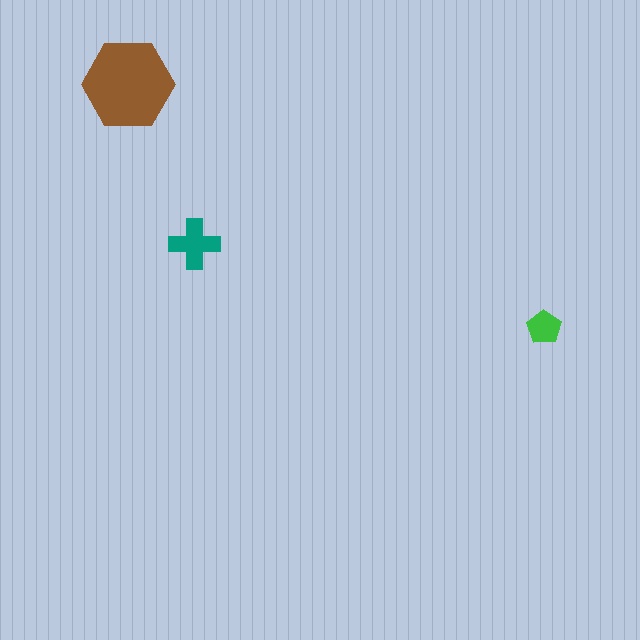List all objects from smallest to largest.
The green pentagon, the teal cross, the brown hexagon.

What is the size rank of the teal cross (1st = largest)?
2nd.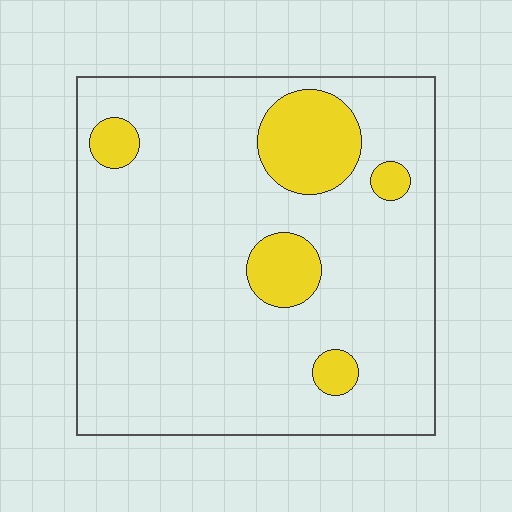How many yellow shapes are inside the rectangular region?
5.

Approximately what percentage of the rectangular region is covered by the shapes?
Approximately 15%.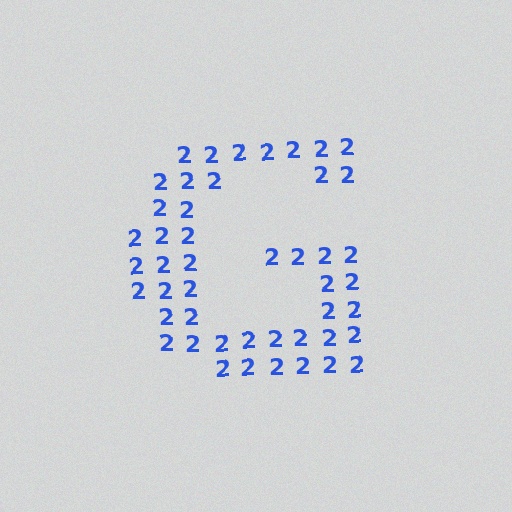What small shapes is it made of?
It is made of small digit 2's.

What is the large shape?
The large shape is the letter G.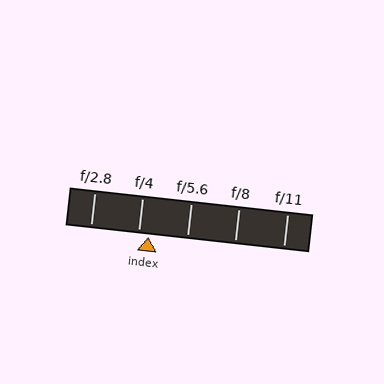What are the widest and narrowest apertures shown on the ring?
The widest aperture shown is f/2.8 and the narrowest is f/11.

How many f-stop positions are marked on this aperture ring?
There are 5 f-stop positions marked.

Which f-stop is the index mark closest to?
The index mark is closest to f/4.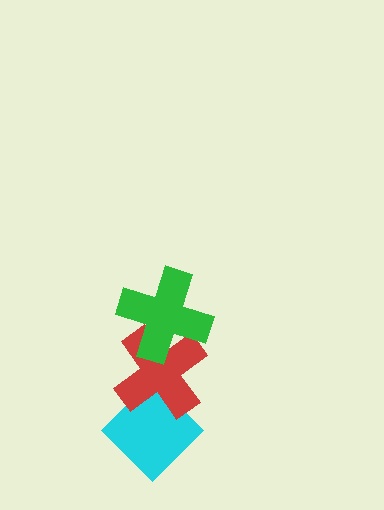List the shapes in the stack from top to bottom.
From top to bottom: the green cross, the red cross, the cyan diamond.